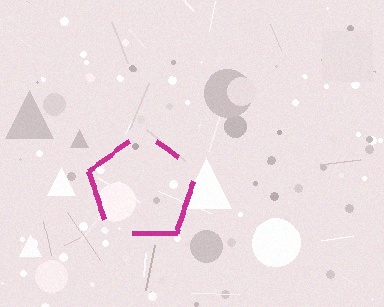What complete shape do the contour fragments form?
The contour fragments form a pentagon.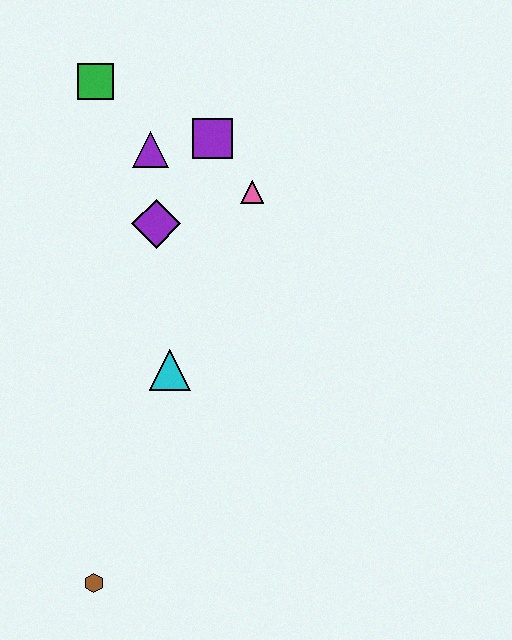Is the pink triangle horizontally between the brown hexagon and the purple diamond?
No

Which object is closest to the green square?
The purple triangle is closest to the green square.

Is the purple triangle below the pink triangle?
No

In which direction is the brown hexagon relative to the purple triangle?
The brown hexagon is below the purple triangle.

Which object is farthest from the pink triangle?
The brown hexagon is farthest from the pink triangle.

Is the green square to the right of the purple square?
No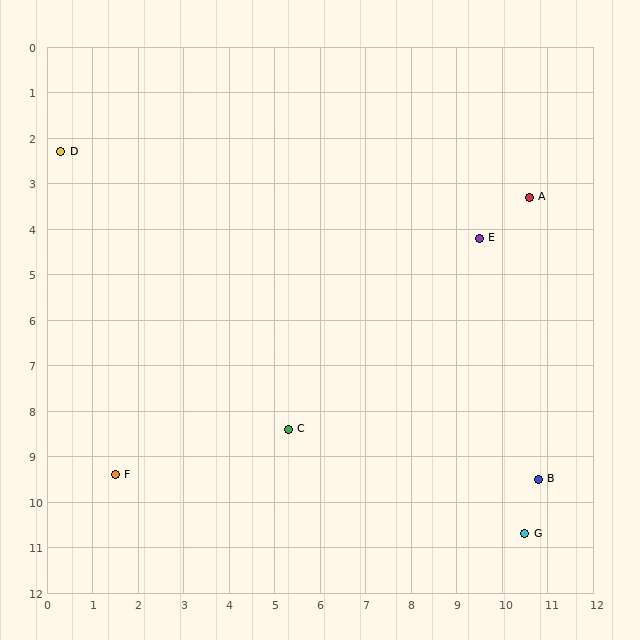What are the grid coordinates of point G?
Point G is at approximately (10.5, 10.7).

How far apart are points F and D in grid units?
Points F and D are about 7.2 grid units apart.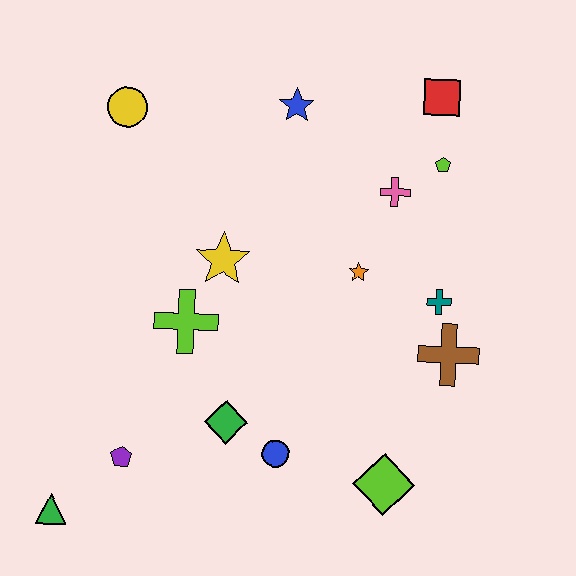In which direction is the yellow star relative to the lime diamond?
The yellow star is above the lime diamond.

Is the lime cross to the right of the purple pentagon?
Yes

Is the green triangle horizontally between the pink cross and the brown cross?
No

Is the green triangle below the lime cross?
Yes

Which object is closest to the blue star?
The pink cross is closest to the blue star.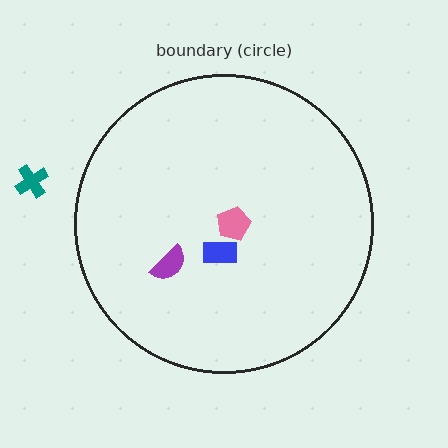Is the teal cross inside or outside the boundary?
Outside.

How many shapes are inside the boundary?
3 inside, 1 outside.